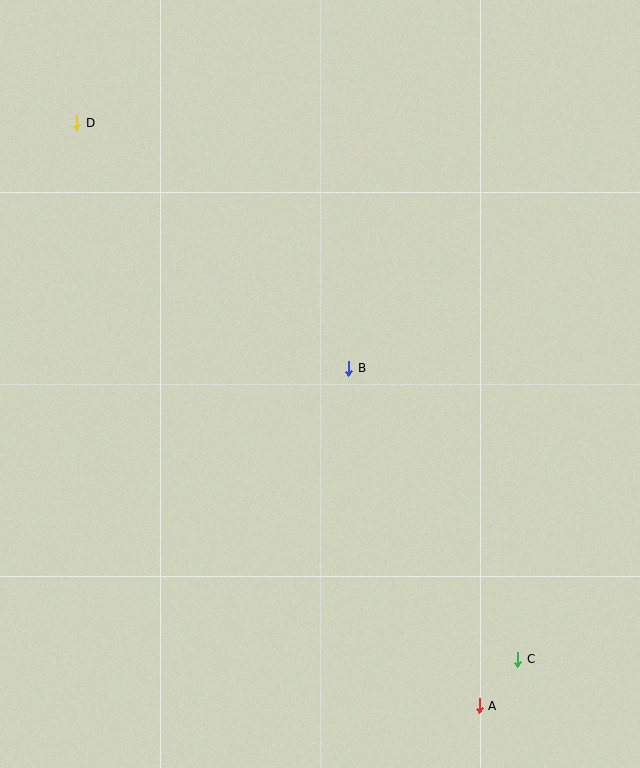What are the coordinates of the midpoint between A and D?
The midpoint between A and D is at (278, 414).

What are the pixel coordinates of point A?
Point A is at (479, 706).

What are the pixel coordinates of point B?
Point B is at (349, 368).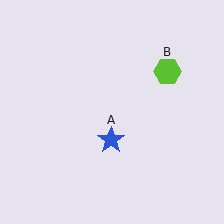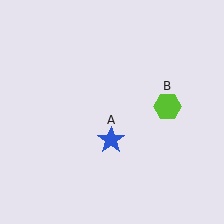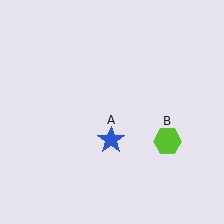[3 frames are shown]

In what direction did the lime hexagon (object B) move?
The lime hexagon (object B) moved down.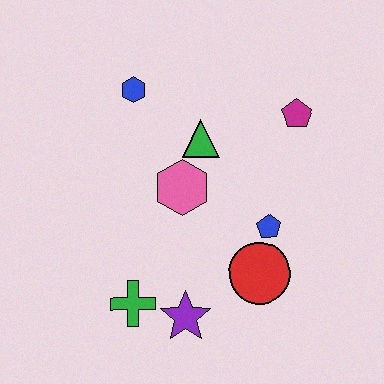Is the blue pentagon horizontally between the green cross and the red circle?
No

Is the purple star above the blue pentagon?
No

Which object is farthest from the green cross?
The magenta pentagon is farthest from the green cross.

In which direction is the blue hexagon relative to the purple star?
The blue hexagon is above the purple star.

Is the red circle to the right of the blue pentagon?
No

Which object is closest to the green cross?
The purple star is closest to the green cross.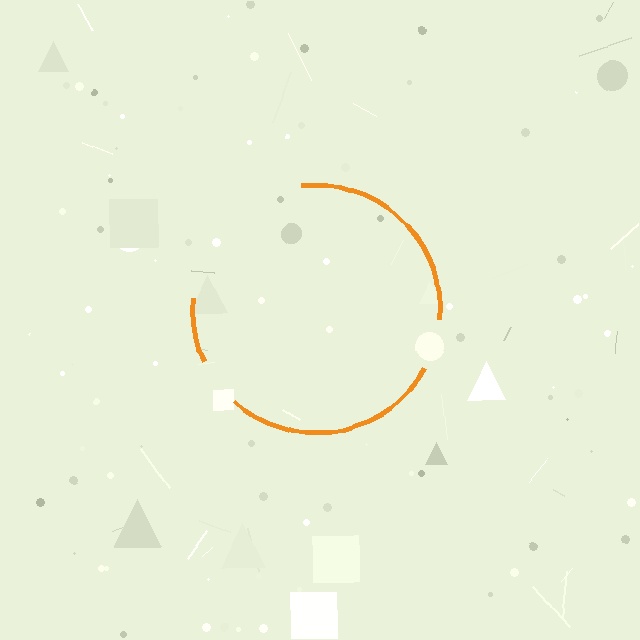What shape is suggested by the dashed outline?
The dashed outline suggests a circle.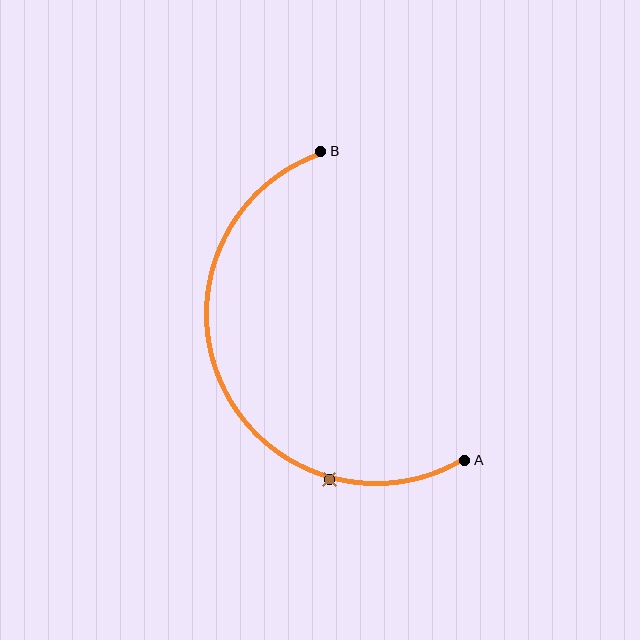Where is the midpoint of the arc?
The arc midpoint is the point on the curve farthest from the straight line joining A and B. It sits to the left of that line.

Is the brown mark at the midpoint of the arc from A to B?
No. The brown mark lies on the arc but is closer to endpoint A. The arc midpoint would be at the point on the curve equidistant along the arc from both A and B.